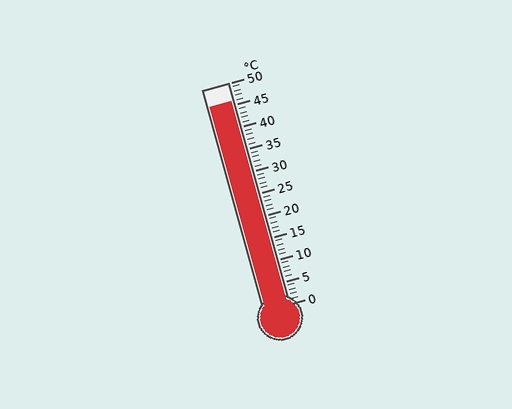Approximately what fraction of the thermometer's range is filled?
The thermometer is filled to approximately 90% of its range.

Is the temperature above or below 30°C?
The temperature is above 30°C.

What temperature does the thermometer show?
The thermometer shows approximately 46°C.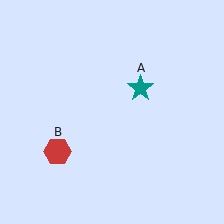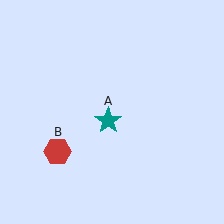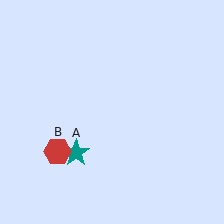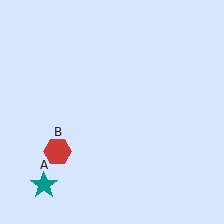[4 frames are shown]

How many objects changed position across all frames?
1 object changed position: teal star (object A).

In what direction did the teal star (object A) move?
The teal star (object A) moved down and to the left.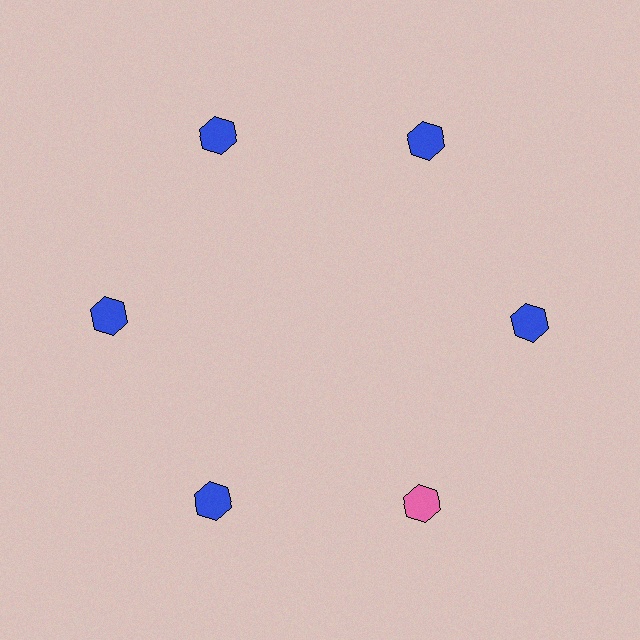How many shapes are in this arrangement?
There are 6 shapes arranged in a ring pattern.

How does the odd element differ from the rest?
It has a different color: pink instead of blue.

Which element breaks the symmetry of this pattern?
The pink hexagon at roughly the 5 o'clock position breaks the symmetry. All other shapes are blue hexagons.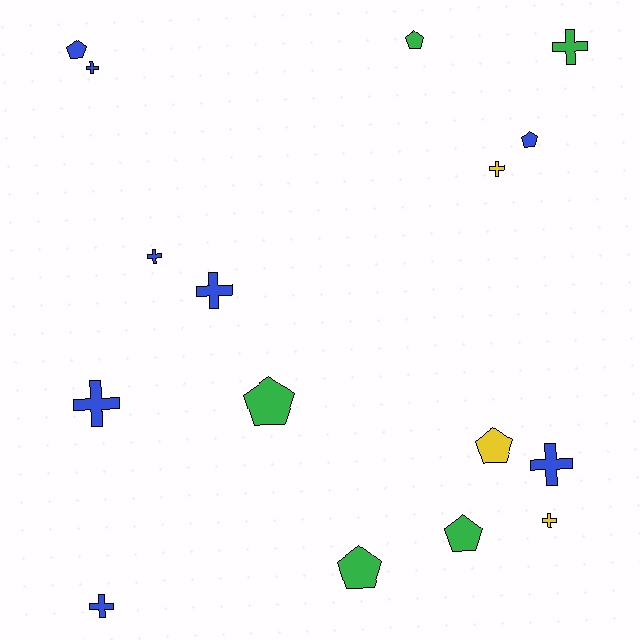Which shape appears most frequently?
Cross, with 9 objects.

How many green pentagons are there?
There are 4 green pentagons.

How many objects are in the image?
There are 16 objects.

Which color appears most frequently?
Blue, with 8 objects.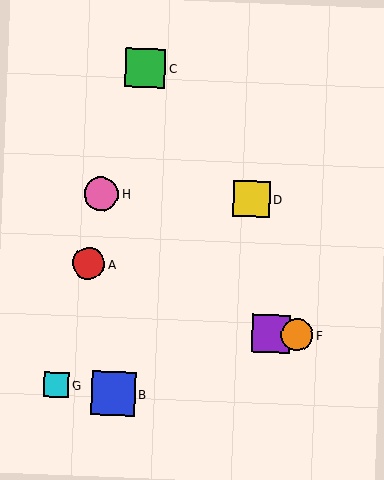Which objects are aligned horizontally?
Objects E, F are aligned horizontally.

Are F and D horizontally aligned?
No, F is at y≈335 and D is at y≈199.